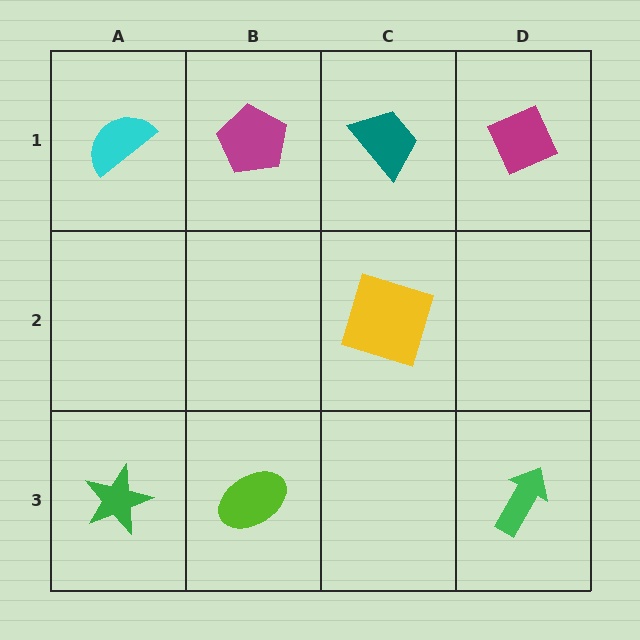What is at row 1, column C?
A teal trapezoid.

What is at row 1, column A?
A cyan semicircle.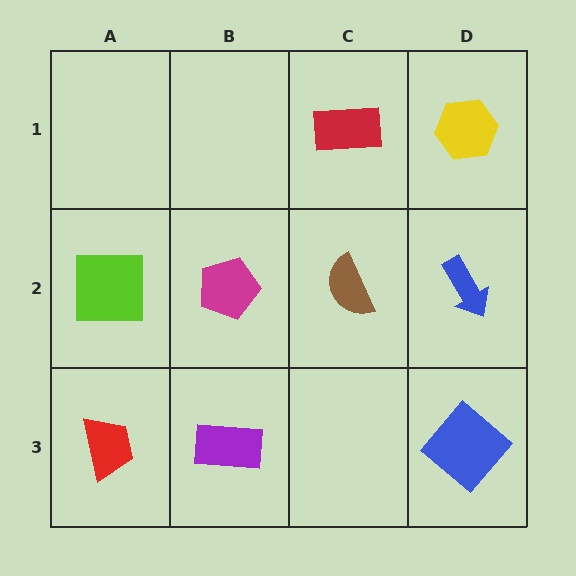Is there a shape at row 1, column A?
No, that cell is empty.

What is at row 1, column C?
A red rectangle.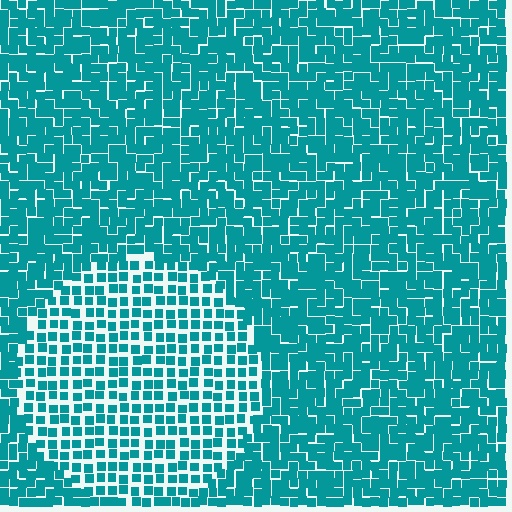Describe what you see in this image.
The image contains small teal elements arranged at two different densities. A circle-shaped region is visible where the elements are less densely packed than the surrounding area.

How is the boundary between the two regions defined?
The boundary is defined by a change in element density (approximately 1.7x ratio). All elements are the same color, size, and shape.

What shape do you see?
I see a circle.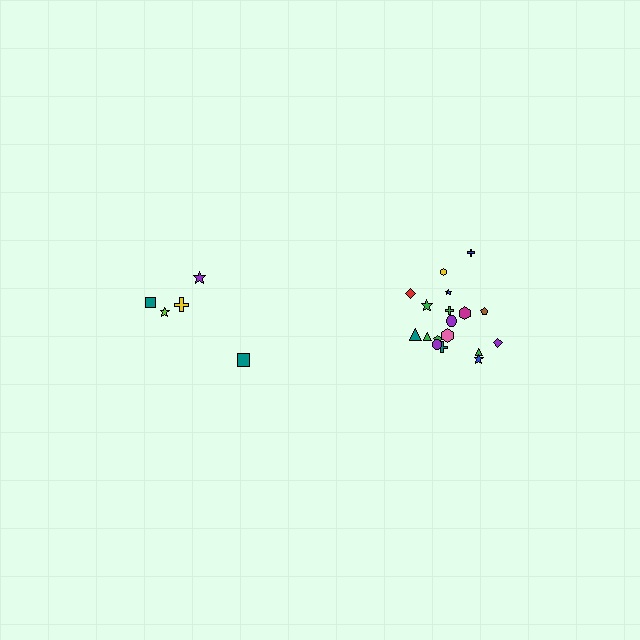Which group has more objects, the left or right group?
The right group.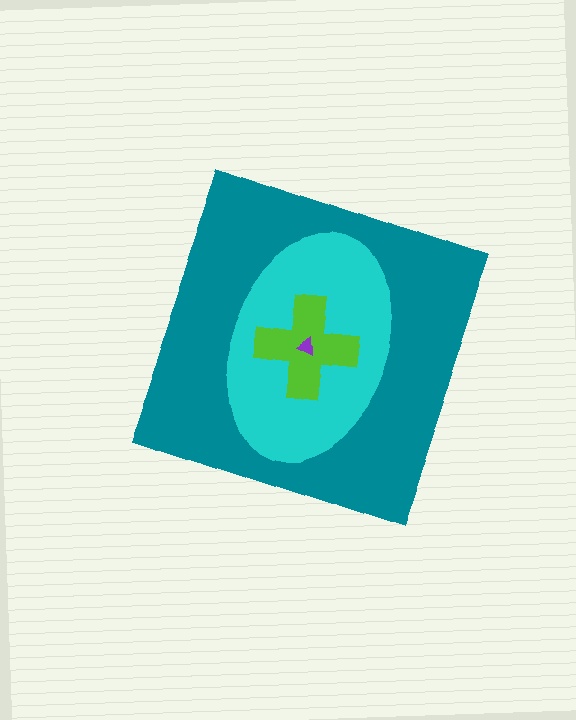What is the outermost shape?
The teal diamond.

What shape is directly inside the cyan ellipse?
The lime cross.